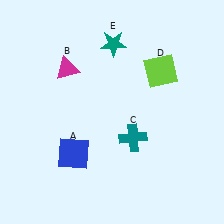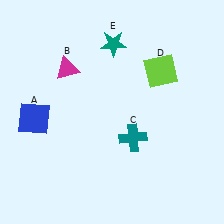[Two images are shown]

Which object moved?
The blue square (A) moved left.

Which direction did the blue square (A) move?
The blue square (A) moved left.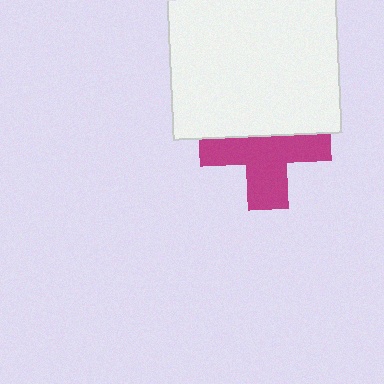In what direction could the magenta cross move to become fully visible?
The magenta cross could move down. That would shift it out from behind the white square entirely.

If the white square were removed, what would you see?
You would see the complete magenta cross.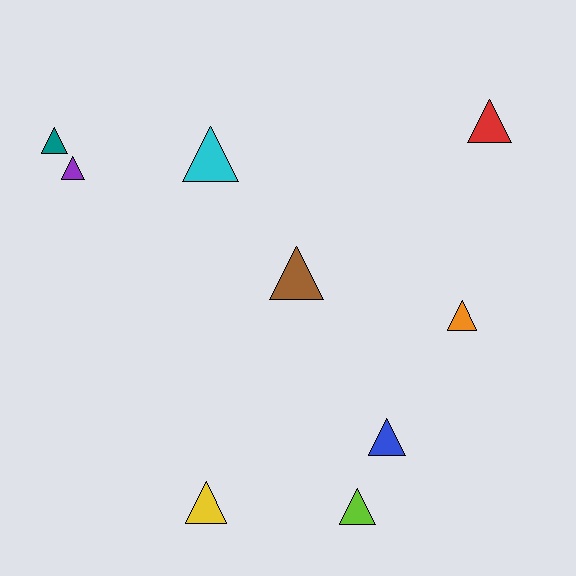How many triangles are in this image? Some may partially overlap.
There are 9 triangles.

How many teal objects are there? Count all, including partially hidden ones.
There is 1 teal object.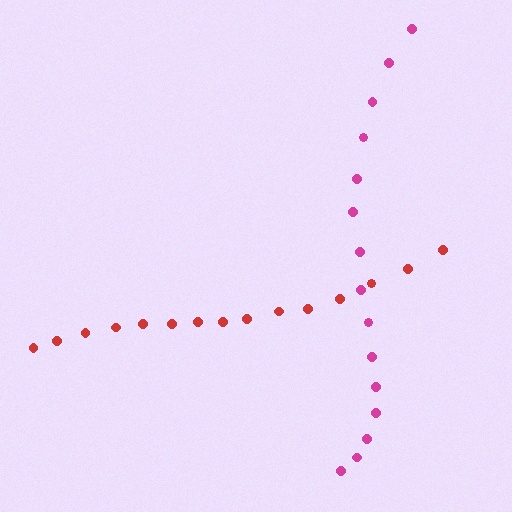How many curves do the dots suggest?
There are 2 distinct paths.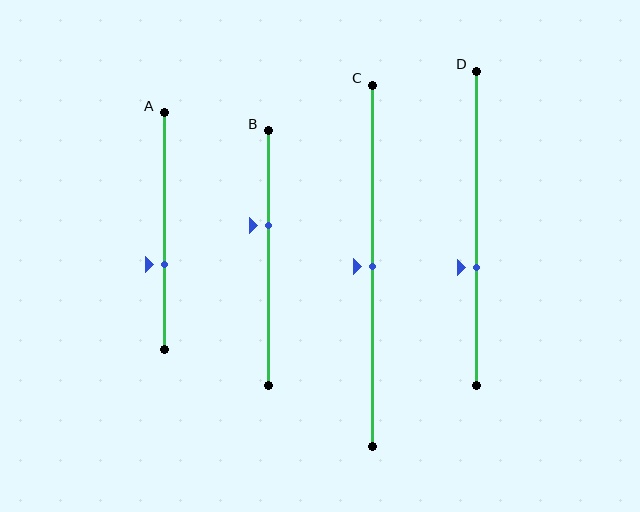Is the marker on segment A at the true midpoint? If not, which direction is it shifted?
No, the marker on segment A is shifted downward by about 14% of the segment length.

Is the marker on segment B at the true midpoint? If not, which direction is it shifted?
No, the marker on segment B is shifted upward by about 13% of the segment length.